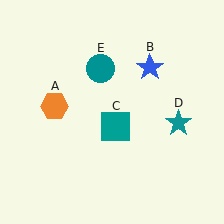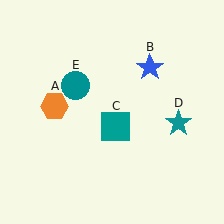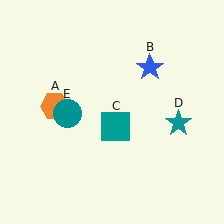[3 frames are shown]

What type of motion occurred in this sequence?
The teal circle (object E) rotated counterclockwise around the center of the scene.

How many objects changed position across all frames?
1 object changed position: teal circle (object E).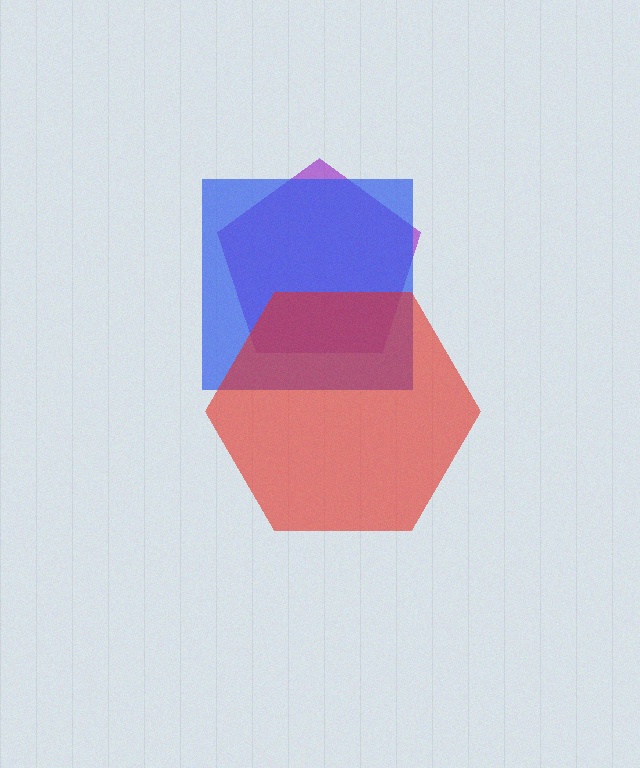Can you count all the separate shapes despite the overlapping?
Yes, there are 3 separate shapes.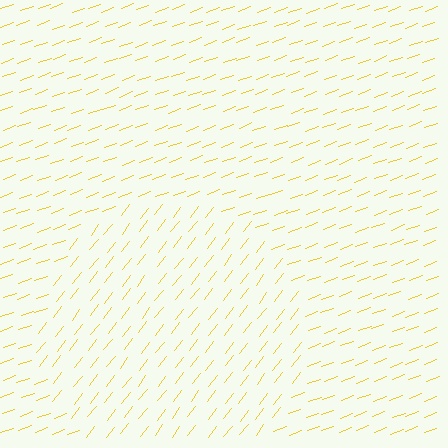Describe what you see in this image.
The image is filled with small yellow line segments. A circle region in the image has lines oriented differently from the surrounding lines, creating a visible texture boundary.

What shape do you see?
I see a circle.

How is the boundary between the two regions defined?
The boundary is defined purely by a change in line orientation (approximately 32 degrees difference). All lines are the same color and thickness.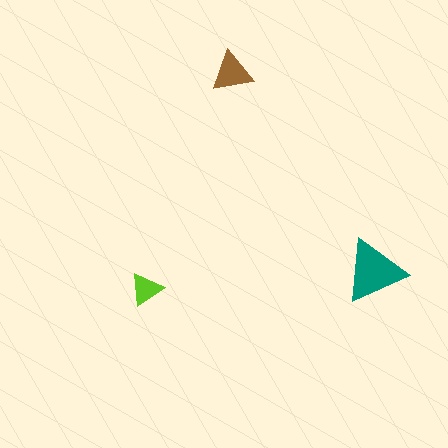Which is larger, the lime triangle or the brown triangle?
The brown one.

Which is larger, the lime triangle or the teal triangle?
The teal one.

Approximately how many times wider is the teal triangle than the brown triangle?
About 1.5 times wider.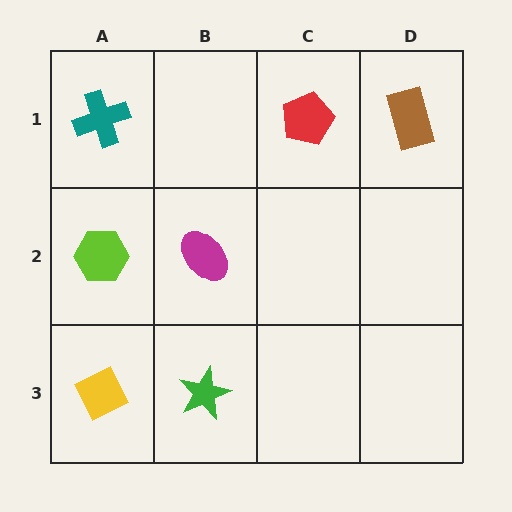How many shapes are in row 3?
2 shapes.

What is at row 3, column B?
A green star.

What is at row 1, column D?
A brown rectangle.